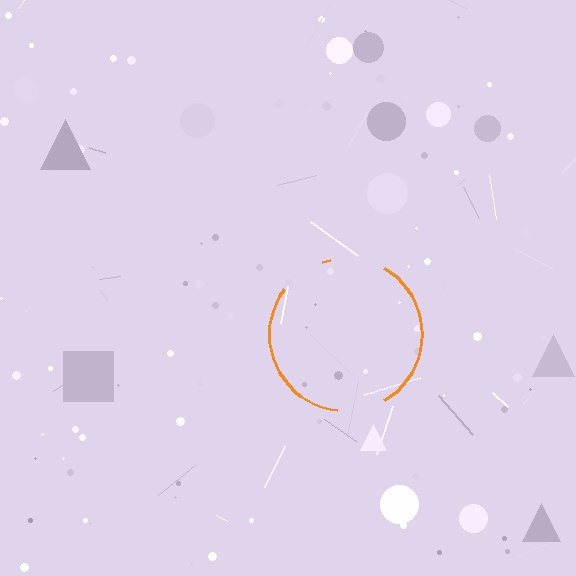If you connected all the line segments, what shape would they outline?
They would outline a circle.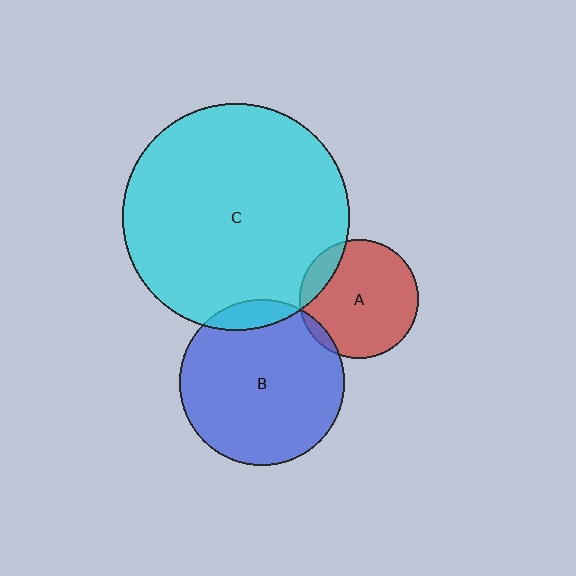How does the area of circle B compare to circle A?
Approximately 1.9 times.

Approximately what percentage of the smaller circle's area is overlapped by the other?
Approximately 5%.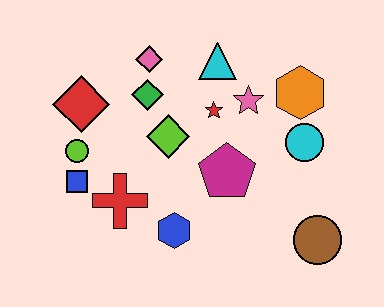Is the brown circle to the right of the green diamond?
Yes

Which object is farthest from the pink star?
The blue square is farthest from the pink star.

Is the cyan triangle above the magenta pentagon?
Yes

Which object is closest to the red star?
The pink star is closest to the red star.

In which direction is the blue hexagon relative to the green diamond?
The blue hexagon is below the green diamond.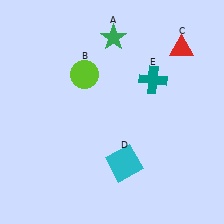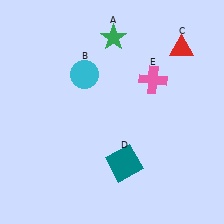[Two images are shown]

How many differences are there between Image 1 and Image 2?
There are 3 differences between the two images.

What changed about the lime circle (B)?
In Image 1, B is lime. In Image 2, it changed to cyan.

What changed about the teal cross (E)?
In Image 1, E is teal. In Image 2, it changed to pink.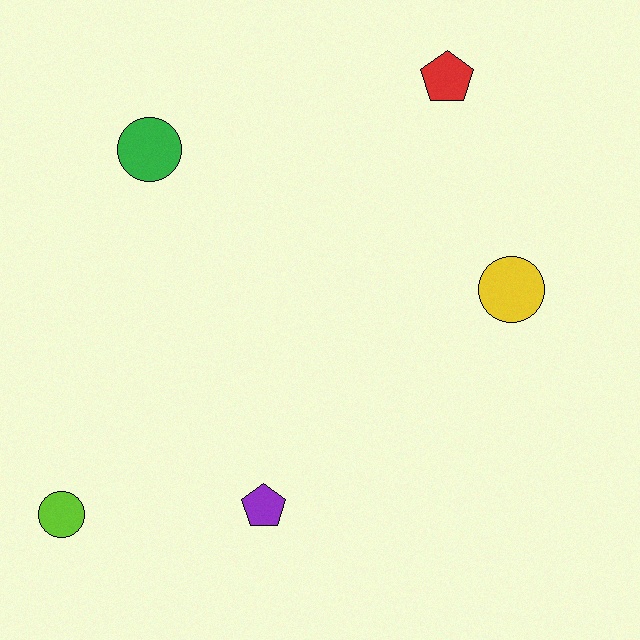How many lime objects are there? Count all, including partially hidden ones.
There is 1 lime object.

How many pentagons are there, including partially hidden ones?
There are 2 pentagons.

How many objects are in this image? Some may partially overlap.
There are 5 objects.